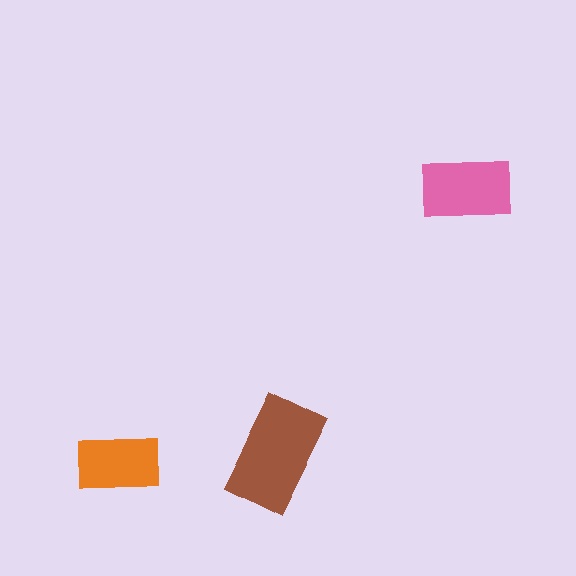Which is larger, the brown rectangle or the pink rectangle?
The brown one.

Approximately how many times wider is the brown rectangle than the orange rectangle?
About 1.5 times wider.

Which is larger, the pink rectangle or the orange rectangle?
The pink one.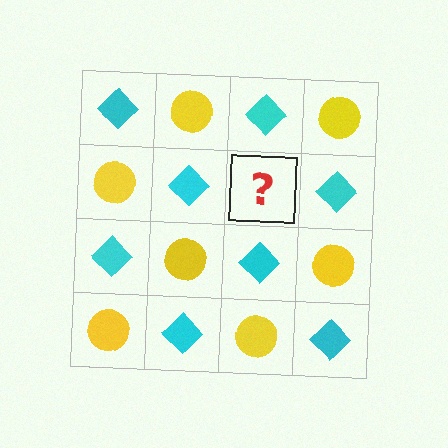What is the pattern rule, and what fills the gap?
The rule is that it alternates cyan diamond and yellow circle in a checkerboard pattern. The gap should be filled with a yellow circle.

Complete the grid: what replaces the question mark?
The question mark should be replaced with a yellow circle.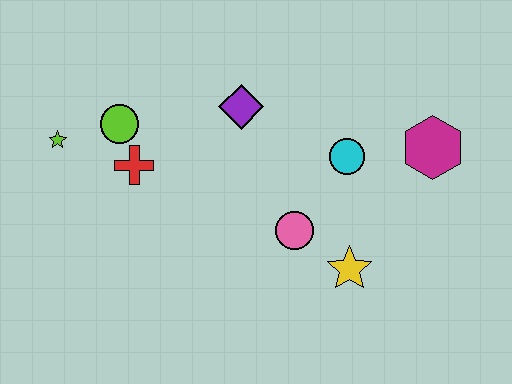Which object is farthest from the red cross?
The magenta hexagon is farthest from the red cross.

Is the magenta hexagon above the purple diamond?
No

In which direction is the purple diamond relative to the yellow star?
The purple diamond is above the yellow star.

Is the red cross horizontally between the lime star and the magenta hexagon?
Yes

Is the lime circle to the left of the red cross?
Yes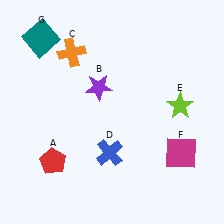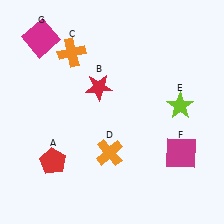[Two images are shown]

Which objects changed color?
B changed from purple to red. D changed from blue to orange. G changed from teal to magenta.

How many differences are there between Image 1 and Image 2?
There are 3 differences between the two images.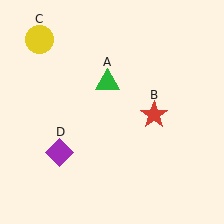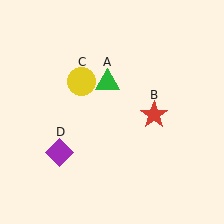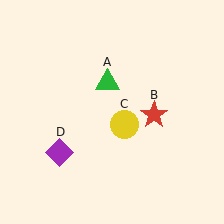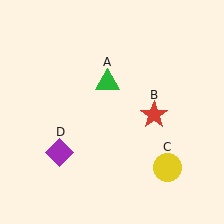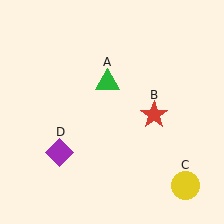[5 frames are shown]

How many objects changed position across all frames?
1 object changed position: yellow circle (object C).